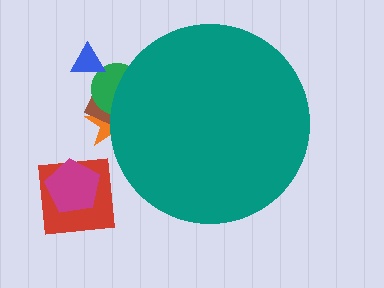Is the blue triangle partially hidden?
No, the blue triangle is fully visible.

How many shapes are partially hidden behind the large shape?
3 shapes are partially hidden.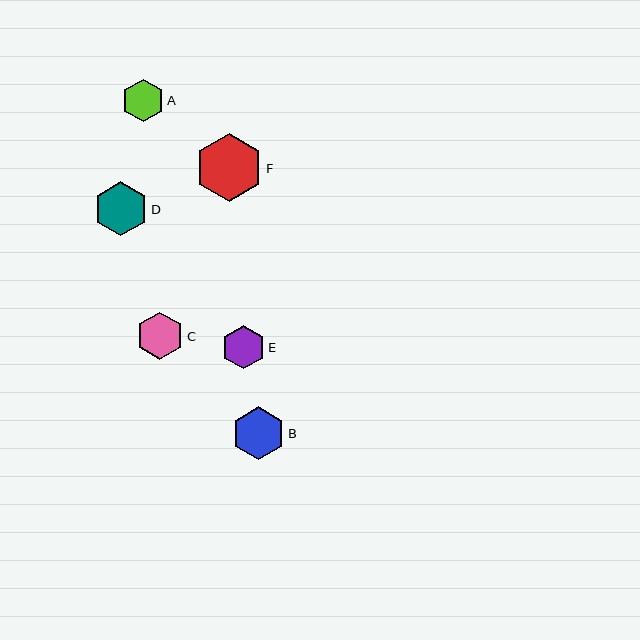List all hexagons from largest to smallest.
From largest to smallest: F, D, B, C, E, A.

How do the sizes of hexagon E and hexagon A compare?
Hexagon E and hexagon A are approximately the same size.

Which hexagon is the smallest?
Hexagon A is the smallest with a size of approximately 42 pixels.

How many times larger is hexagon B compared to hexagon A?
Hexagon B is approximately 1.3 times the size of hexagon A.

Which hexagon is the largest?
Hexagon F is the largest with a size of approximately 68 pixels.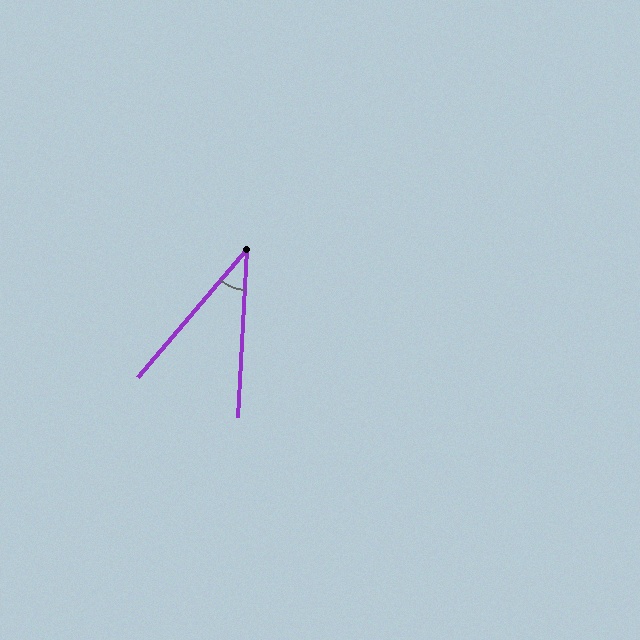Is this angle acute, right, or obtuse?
It is acute.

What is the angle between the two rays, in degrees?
Approximately 37 degrees.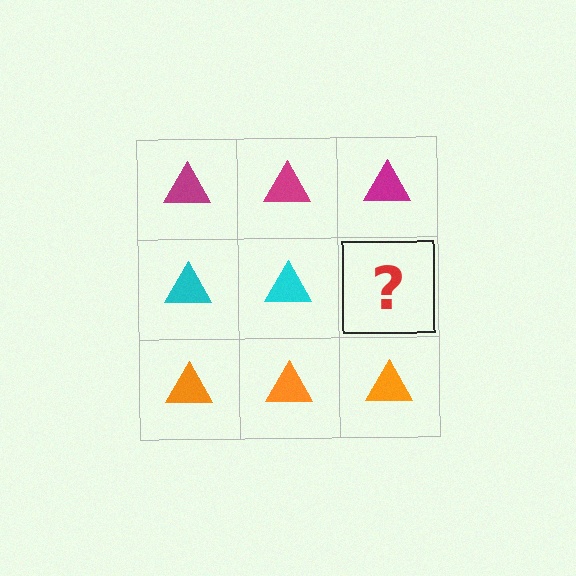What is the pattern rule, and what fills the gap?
The rule is that each row has a consistent color. The gap should be filled with a cyan triangle.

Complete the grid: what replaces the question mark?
The question mark should be replaced with a cyan triangle.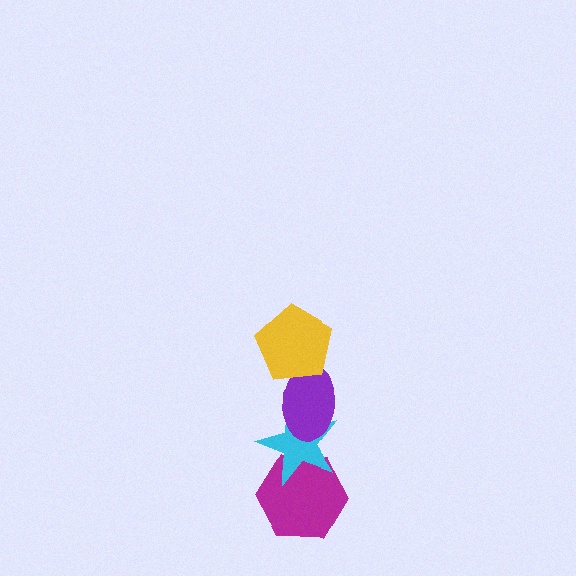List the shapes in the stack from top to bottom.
From top to bottom: the yellow pentagon, the purple ellipse, the cyan star, the magenta hexagon.